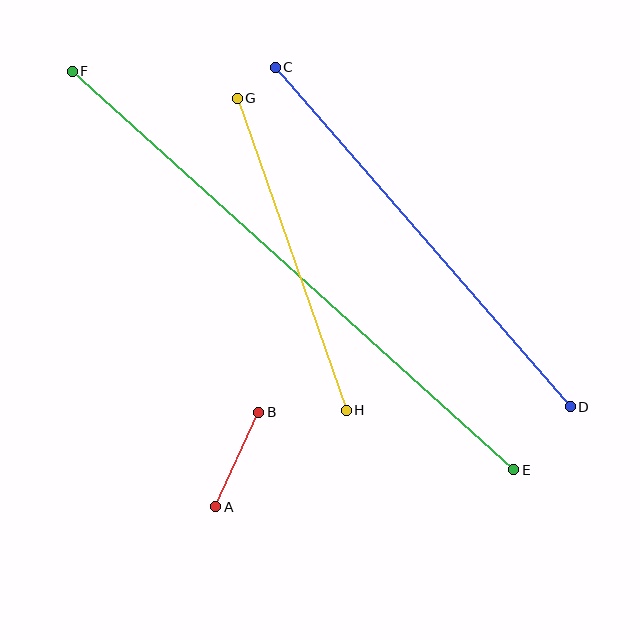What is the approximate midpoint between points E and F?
The midpoint is at approximately (293, 271) pixels.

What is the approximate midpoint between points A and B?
The midpoint is at approximately (237, 460) pixels.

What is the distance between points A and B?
The distance is approximately 104 pixels.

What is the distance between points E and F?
The distance is approximately 595 pixels.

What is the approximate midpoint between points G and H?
The midpoint is at approximately (292, 254) pixels.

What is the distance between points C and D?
The distance is approximately 450 pixels.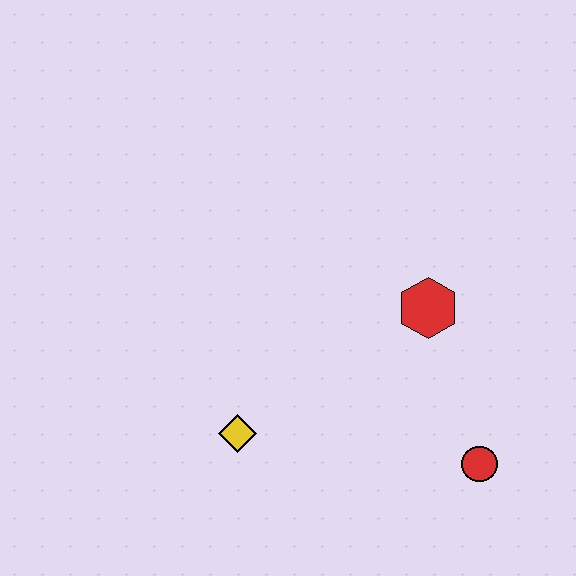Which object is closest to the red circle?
The red hexagon is closest to the red circle.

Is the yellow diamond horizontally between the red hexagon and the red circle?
No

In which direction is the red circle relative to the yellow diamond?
The red circle is to the right of the yellow diamond.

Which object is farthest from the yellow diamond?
The red circle is farthest from the yellow diamond.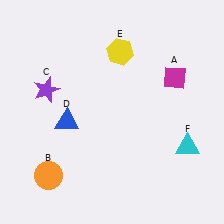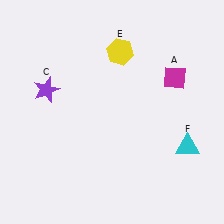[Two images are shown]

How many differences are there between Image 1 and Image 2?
There are 2 differences between the two images.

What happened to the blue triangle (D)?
The blue triangle (D) was removed in Image 2. It was in the bottom-left area of Image 1.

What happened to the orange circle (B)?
The orange circle (B) was removed in Image 2. It was in the bottom-left area of Image 1.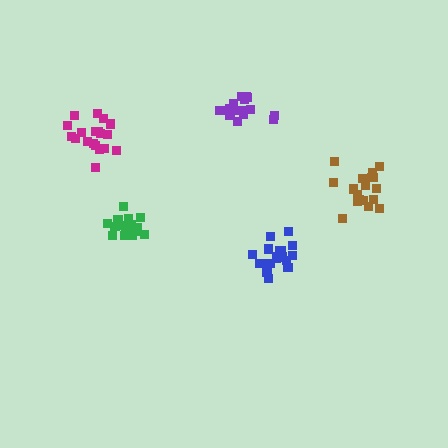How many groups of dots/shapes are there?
There are 5 groups.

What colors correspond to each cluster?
The clusters are colored: green, magenta, blue, purple, brown.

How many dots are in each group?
Group 1: 17 dots, Group 2: 19 dots, Group 3: 19 dots, Group 4: 17 dots, Group 5: 18 dots (90 total).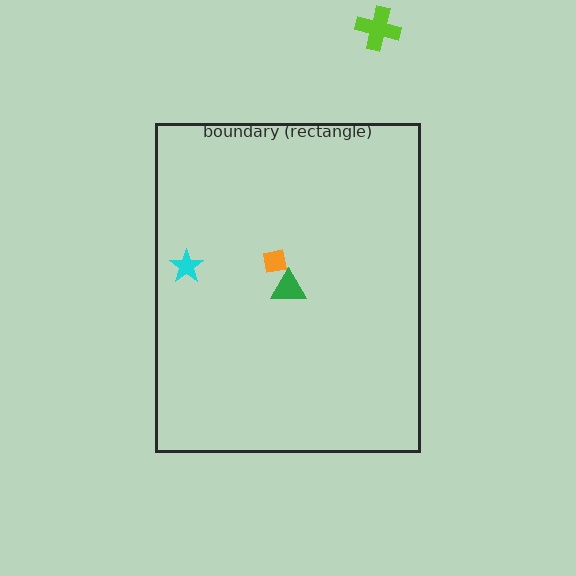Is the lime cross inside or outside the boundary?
Outside.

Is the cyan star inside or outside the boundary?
Inside.